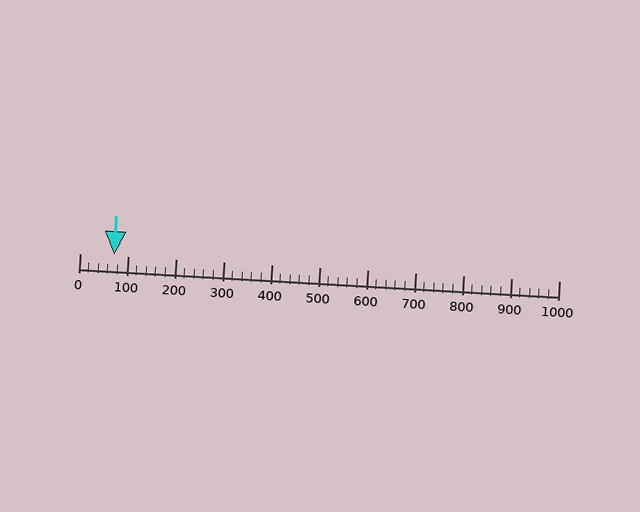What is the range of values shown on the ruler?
The ruler shows values from 0 to 1000.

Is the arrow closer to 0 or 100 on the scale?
The arrow is closer to 100.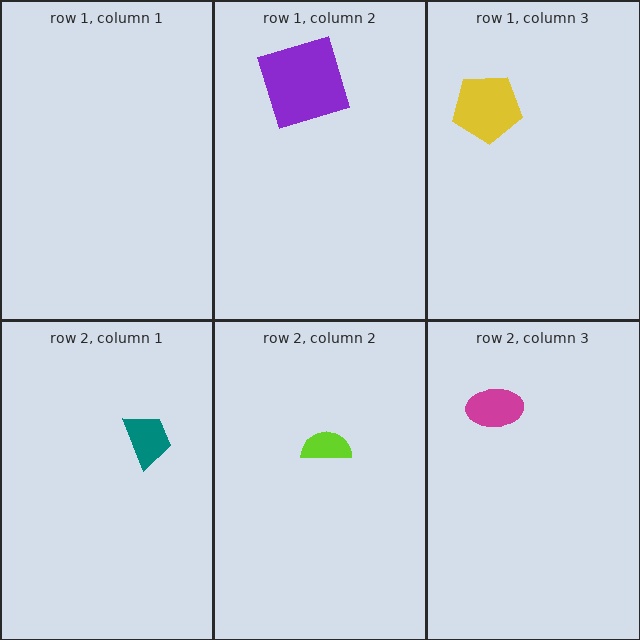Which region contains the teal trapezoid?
The row 2, column 1 region.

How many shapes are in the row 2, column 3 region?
1.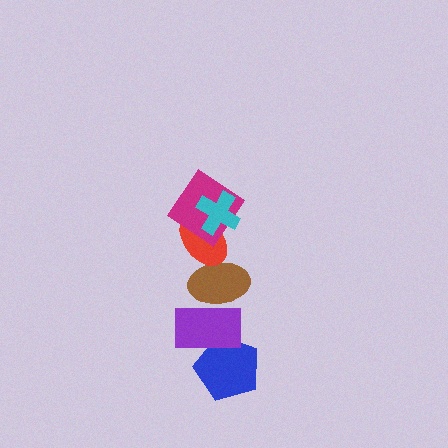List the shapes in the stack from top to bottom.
From top to bottom: the cyan cross, the magenta diamond, the red ellipse, the brown ellipse, the purple rectangle, the blue pentagon.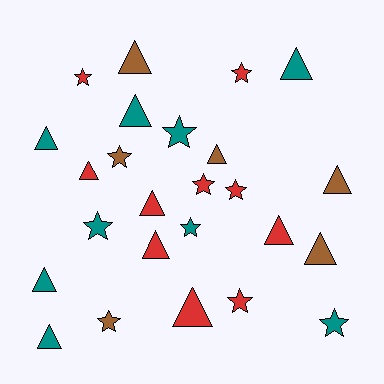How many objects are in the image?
There are 25 objects.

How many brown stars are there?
There are 2 brown stars.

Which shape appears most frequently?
Triangle, with 14 objects.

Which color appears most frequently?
Red, with 10 objects.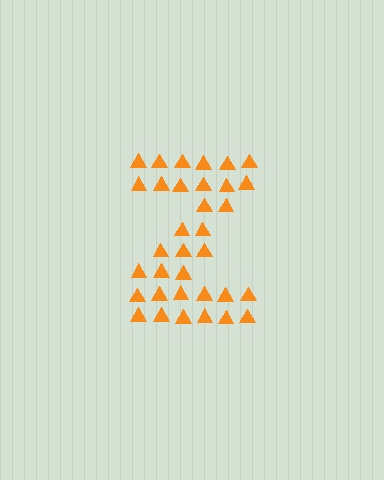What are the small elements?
The small elements are triangles.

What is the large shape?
The large shape is the letter Z.